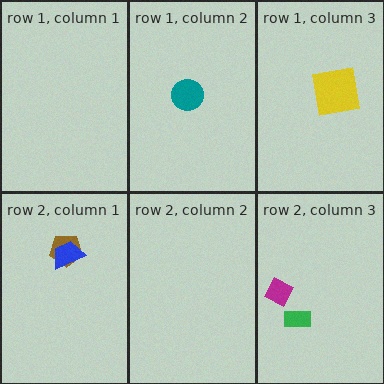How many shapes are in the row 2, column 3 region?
2.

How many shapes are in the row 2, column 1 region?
2.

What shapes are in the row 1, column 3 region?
The yellow square.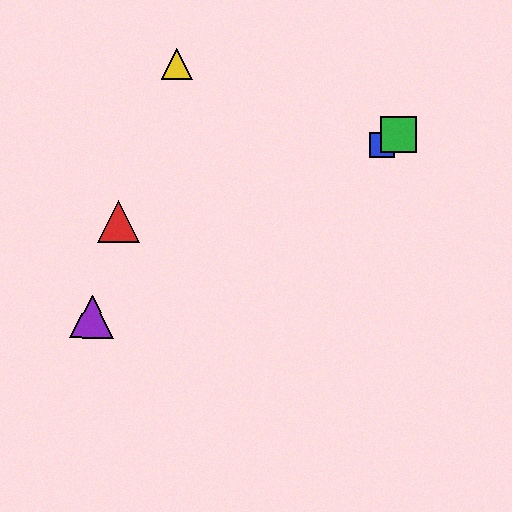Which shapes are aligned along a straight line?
The blue square, the green square, the purple triangle are aligned along a straight line.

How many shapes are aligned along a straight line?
3 shapes (the blue square, the green square, the purple triangle) are aligned along a straight line.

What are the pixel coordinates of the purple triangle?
The purple triangle is at (92, 317).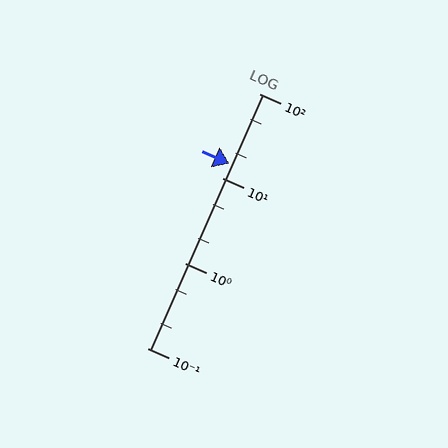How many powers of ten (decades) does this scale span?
The scale spans 3 decades, from 0.1 to 100.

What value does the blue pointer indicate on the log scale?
The pointer indicates approximately 15.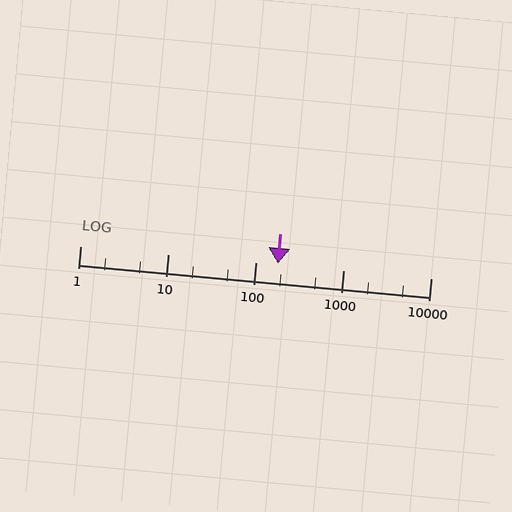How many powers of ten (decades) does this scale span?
The scale spans 4 decades, from 1 to 10000.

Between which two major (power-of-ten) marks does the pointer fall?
The pointer is between 100 and 1000.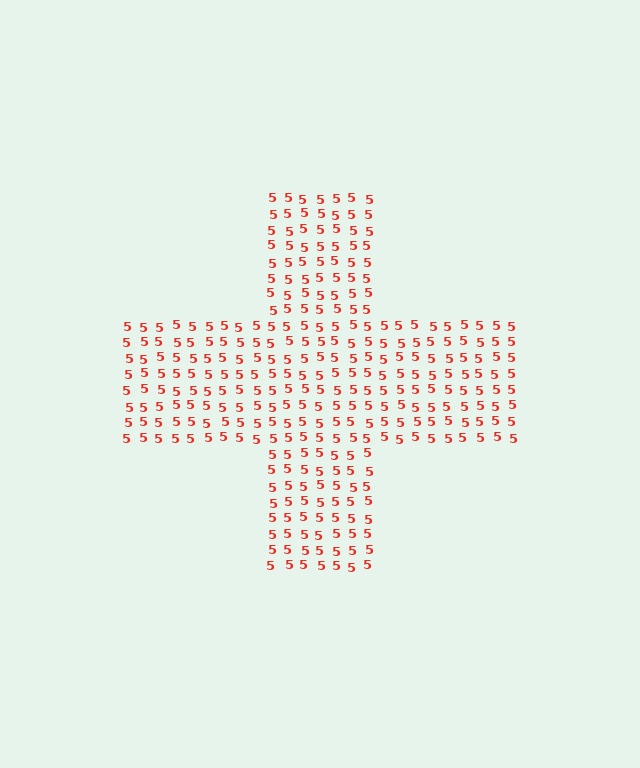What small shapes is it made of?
It is made of small digit 5's.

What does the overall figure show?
The overall figure shows a cross.